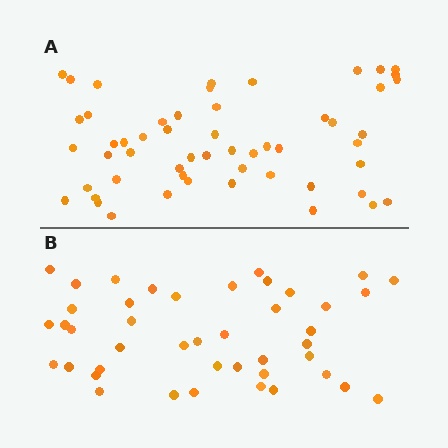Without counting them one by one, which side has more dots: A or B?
Region A (the top region) has more dots.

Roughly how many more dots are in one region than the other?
Region A has roughly 12 or so more dots than region B.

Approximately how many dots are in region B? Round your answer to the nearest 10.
About 40 dots. (The exact count is 43, which rounds to 40.)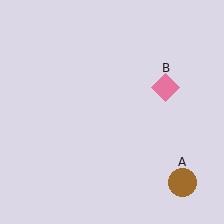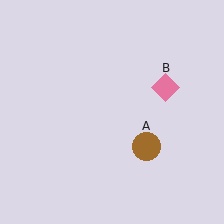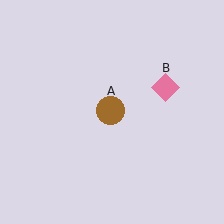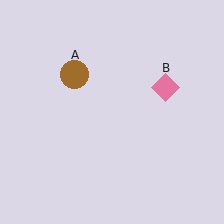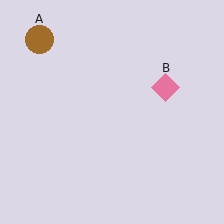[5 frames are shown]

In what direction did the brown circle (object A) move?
The brown circle (object A) moved up and to the left.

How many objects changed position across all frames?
1 object changed position: brown circle (object A).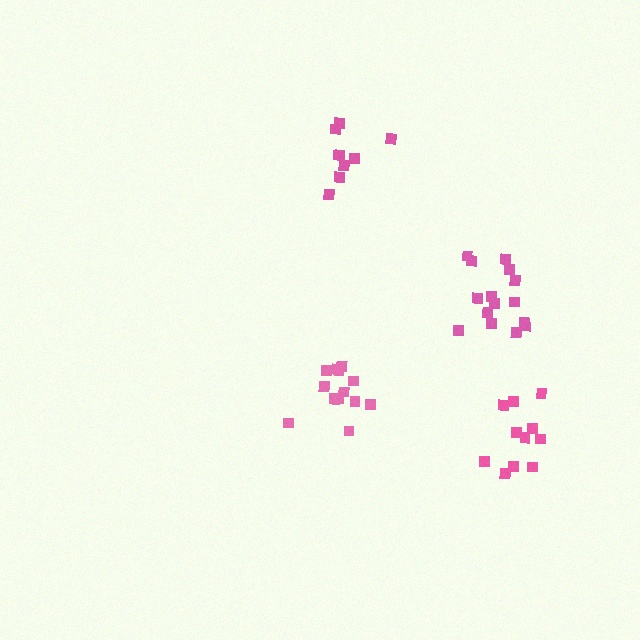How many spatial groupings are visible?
There are 4 spatial groupings.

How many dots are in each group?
Group 1: 11 dots, Group 2: 13 dots, Group 3: 15 dots, Group 4: 9 dots (48 total).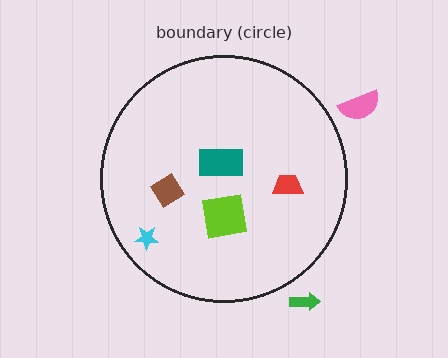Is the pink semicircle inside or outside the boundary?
Outside.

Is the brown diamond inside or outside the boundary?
Inside.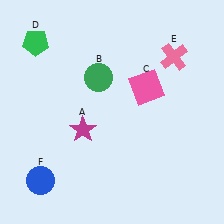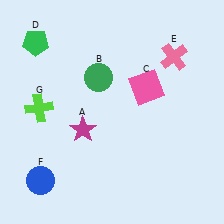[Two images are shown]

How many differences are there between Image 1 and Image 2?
There is 1 difference between the two images.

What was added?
A lime cross (G) was added in Image 2.